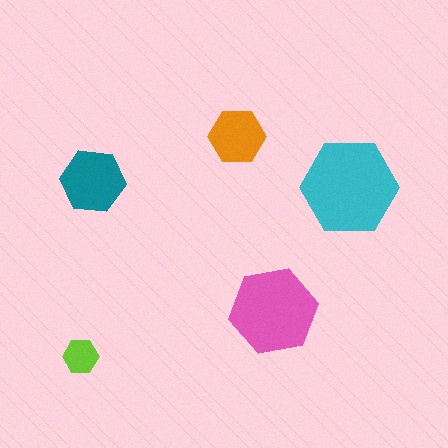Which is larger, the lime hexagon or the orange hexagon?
The orange one.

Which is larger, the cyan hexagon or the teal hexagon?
The cyan one.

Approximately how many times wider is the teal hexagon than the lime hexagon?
About 2 times wider.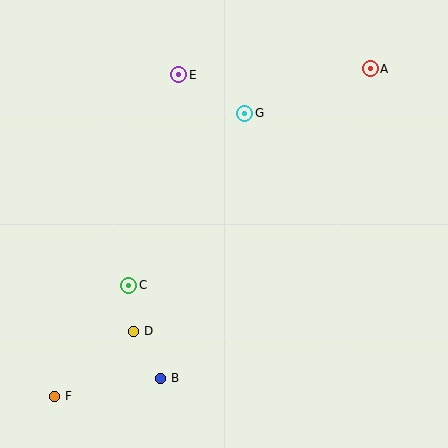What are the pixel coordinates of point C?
Point C is at (129, 285).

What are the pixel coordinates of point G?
Point G is at (245, 113).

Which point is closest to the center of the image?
Point G at (245, 113) is closest to the center.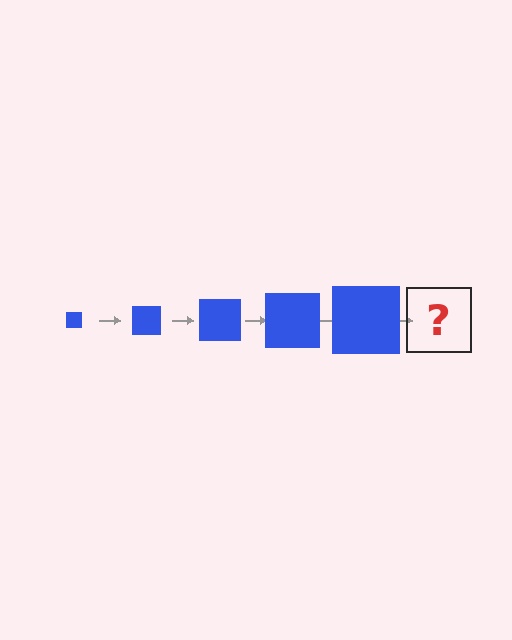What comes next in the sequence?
The next element should be a blue square, larger than the previous one.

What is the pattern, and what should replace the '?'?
The pattern is that the square gets progressively larger each step. The '?' should be a blue square, larger than the previous one.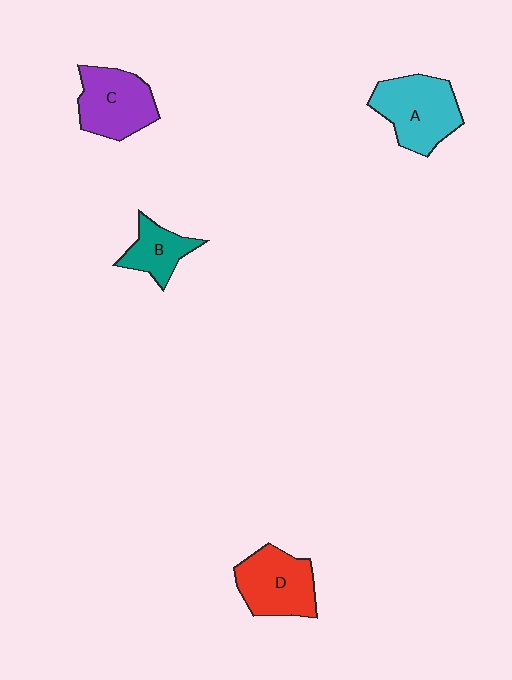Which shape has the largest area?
Shape A (cyan).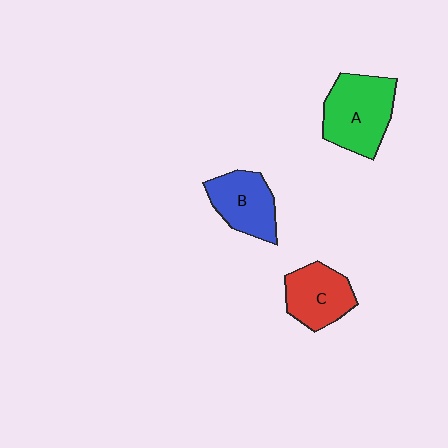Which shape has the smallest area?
Shape B (blue).